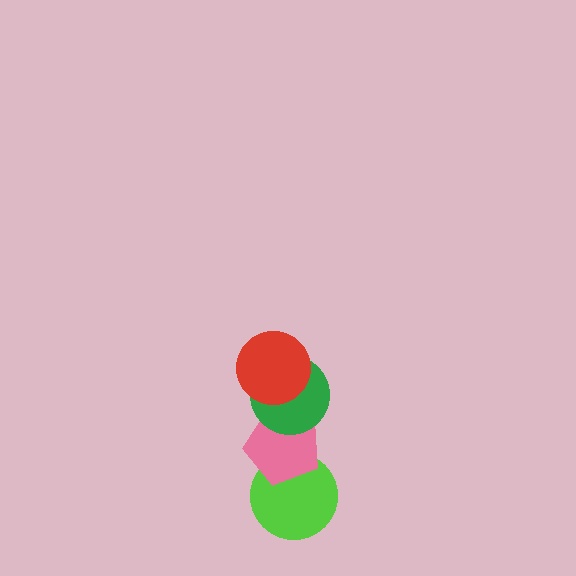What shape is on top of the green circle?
The red circle is on top of the green circle.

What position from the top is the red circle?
The red circle is 1st from the top.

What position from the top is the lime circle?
The lime circle is 4th from the top.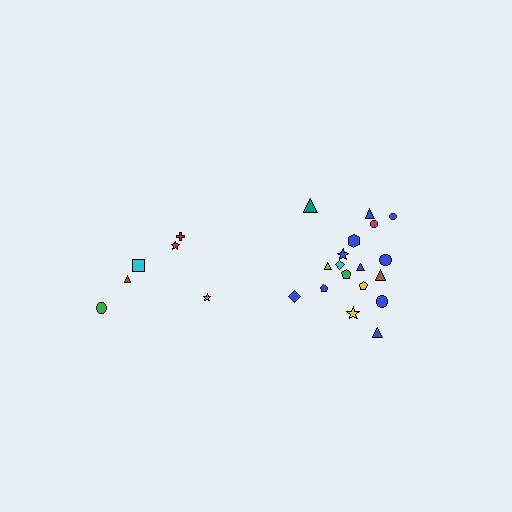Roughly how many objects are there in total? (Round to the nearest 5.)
Roughly 25 objects in total.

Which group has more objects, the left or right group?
The right group.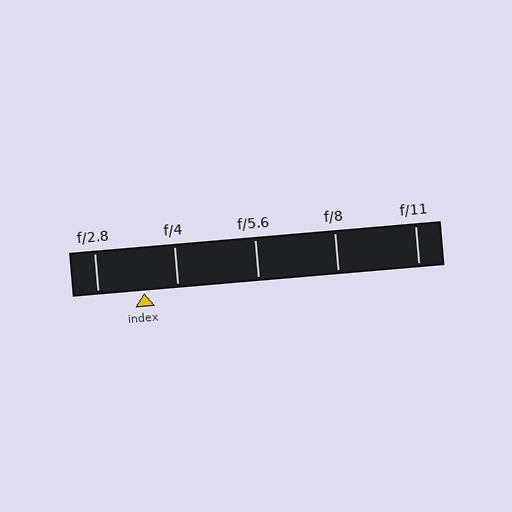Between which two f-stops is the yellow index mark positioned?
The index mark is between f/2.8 and f/4.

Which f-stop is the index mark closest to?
The index mark is closest to f/4.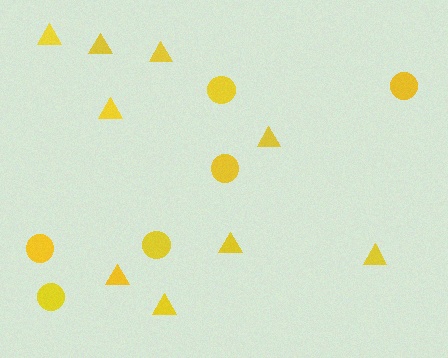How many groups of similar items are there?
There are 2 groups: one group of triangles (9) and one group of circles (6).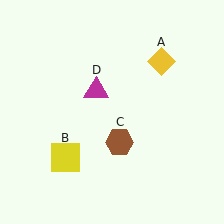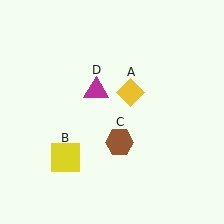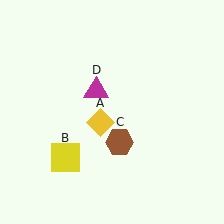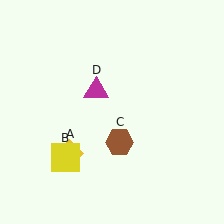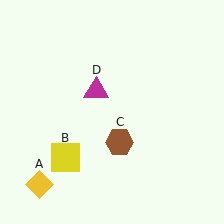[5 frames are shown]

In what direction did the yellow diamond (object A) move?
The yellow diamond (object A) moved down and to the left.